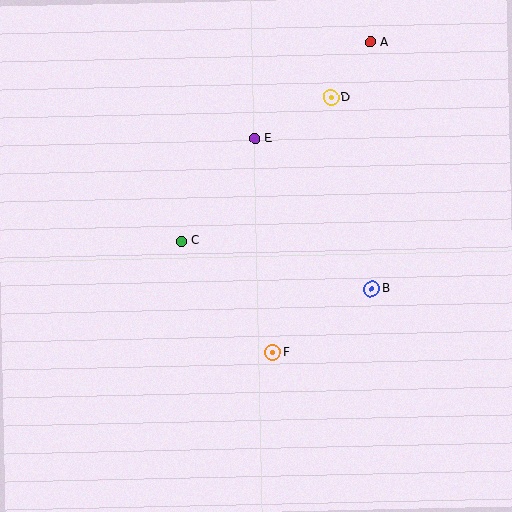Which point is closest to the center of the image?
Point C at (181, 241) is closest to the center.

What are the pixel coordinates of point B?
Point B is at (372, 289).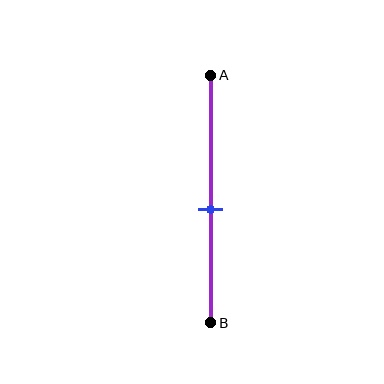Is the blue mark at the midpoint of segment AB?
No, the mark is at about 55% from A, not at the 50% midpoint.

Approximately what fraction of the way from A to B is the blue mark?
The blue mark is approximately 55% of the way from A to B.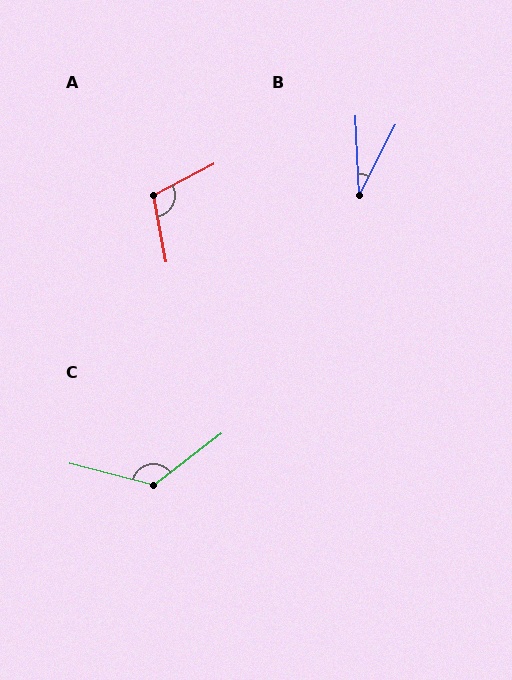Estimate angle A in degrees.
Approximately 107 degrees.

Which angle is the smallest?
B, at approximately 30 degrees.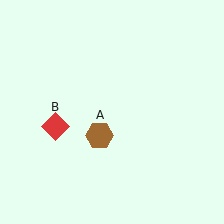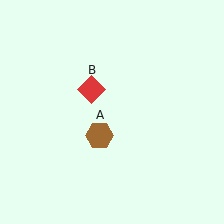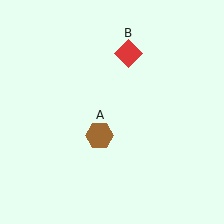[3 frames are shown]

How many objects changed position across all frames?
1 object changed position: red diamond (object B).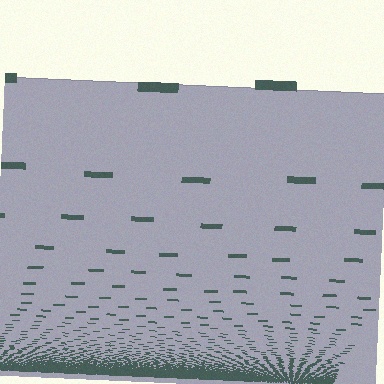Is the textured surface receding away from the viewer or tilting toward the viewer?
The surface appears to tilt toward the viewer. Texture elements get larger and sparser toward the top.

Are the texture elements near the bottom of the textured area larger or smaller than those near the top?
Smaller. The gradient is inverted — elements near the bottom are smaller and denser.